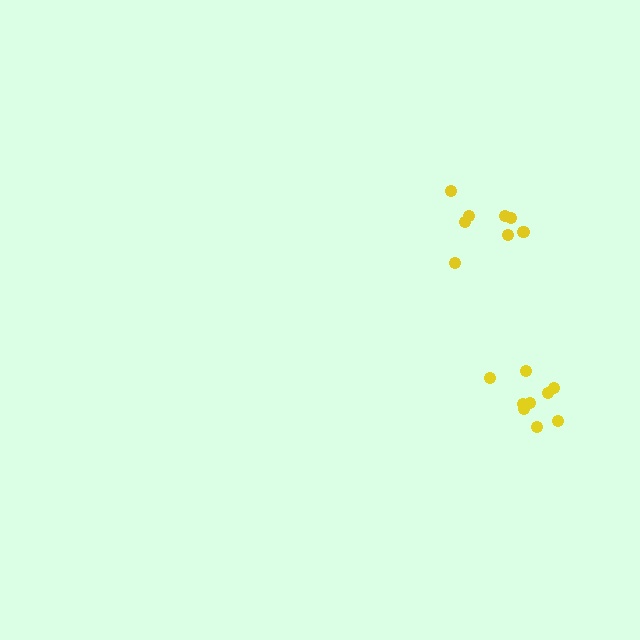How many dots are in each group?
Group 1: 9 dots, Group 2: 8 dots (17 total).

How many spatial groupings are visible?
There are 2 spatial groupings.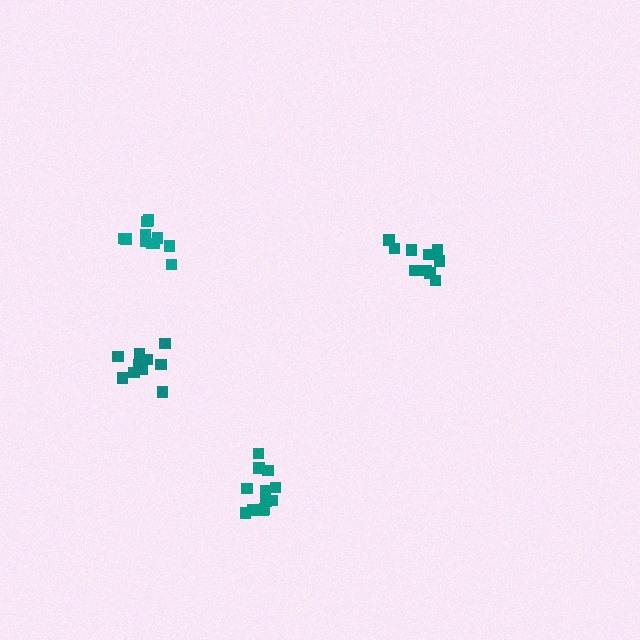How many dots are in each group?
Group 1: 11 dots, Group 2: 10 dots, Group 3: 12 dots, Group 4: 12 dots (45 total).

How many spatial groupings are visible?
There are 4 spatial groupings.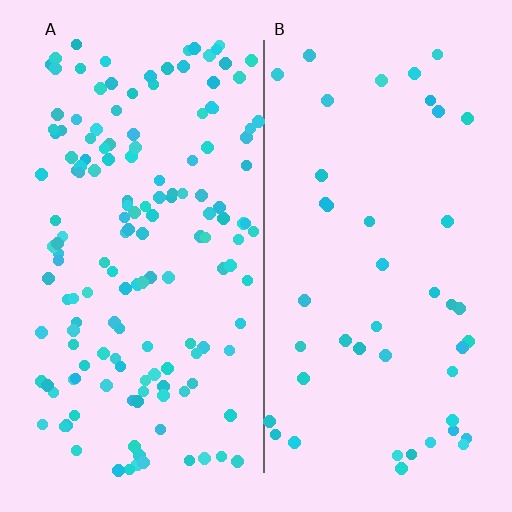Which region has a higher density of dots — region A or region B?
A (the left).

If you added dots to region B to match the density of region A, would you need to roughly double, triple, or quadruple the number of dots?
Approximately triple.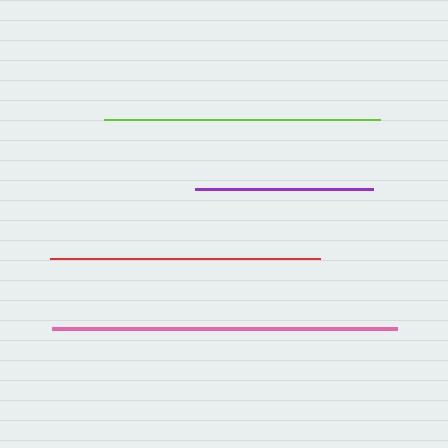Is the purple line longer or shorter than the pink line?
The pink line is longer than the purple line.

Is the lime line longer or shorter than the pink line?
The pink line is longer than the lime line.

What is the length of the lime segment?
The lime segment is approximately 276 pixels long.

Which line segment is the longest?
The pink line is the longest at approximately 344 pixels.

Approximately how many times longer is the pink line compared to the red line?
The pink line is approximately 1.3 times the length of the red line.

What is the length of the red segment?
The red segment is approximately 270 pixels long.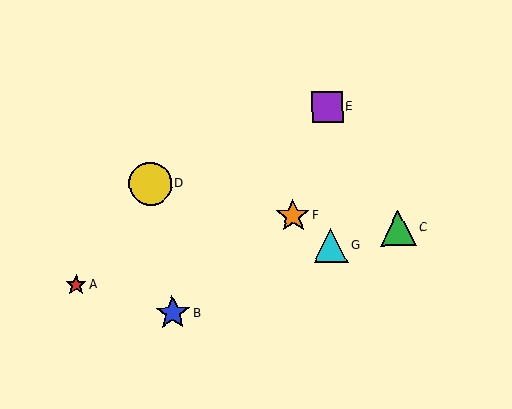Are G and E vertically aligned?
Yes, both are at x≈331.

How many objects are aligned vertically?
2 objects (E, G) are aligned vertically.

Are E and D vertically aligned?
No, E is at x≈327 and D is at x≈150.